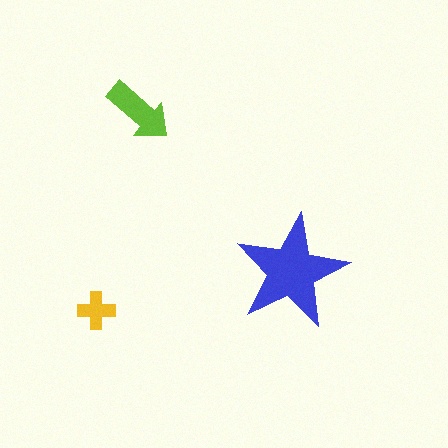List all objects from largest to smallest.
The blue star, the lime arrow, the yellow cross.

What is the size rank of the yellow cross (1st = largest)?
3rd.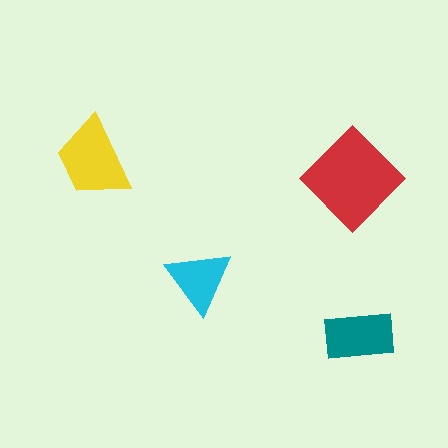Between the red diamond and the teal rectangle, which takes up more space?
The red diamond.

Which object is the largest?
The red diamond.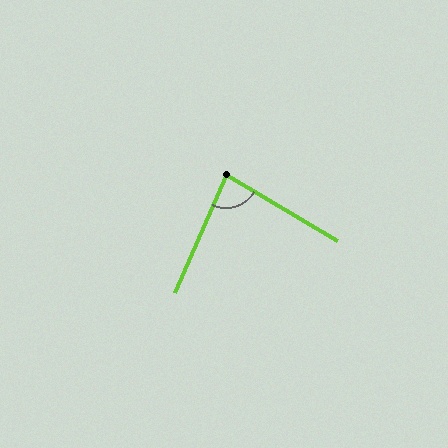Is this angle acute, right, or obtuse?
It is acute.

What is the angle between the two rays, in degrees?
Approximately 83 degrees.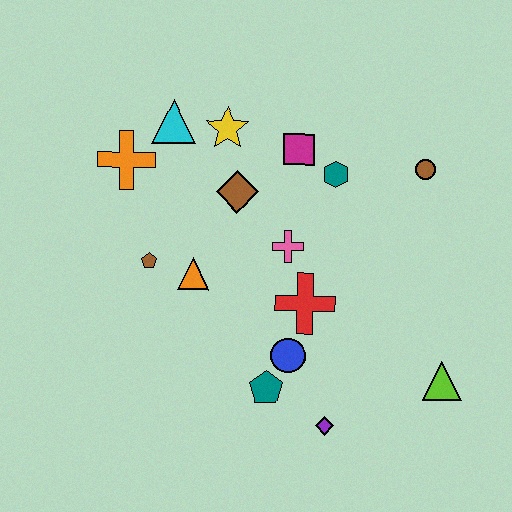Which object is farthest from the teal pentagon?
The cyan triangle is farthest from the teal pentagon.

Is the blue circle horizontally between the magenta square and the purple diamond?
No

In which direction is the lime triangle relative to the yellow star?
The lime triangle is below the yellow star.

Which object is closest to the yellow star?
The cyan triangle is closest to the yellow star.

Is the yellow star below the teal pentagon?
No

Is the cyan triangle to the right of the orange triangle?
No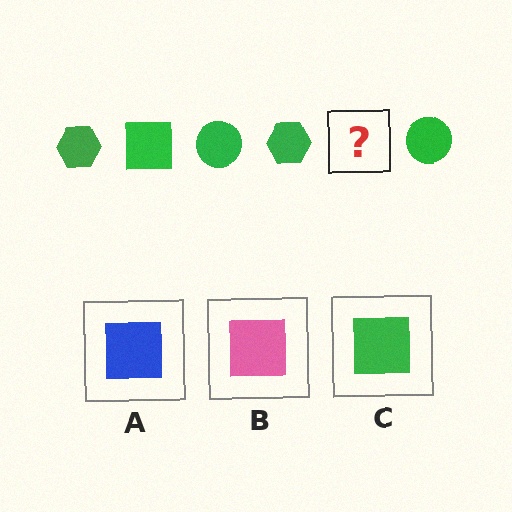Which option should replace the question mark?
Option C.